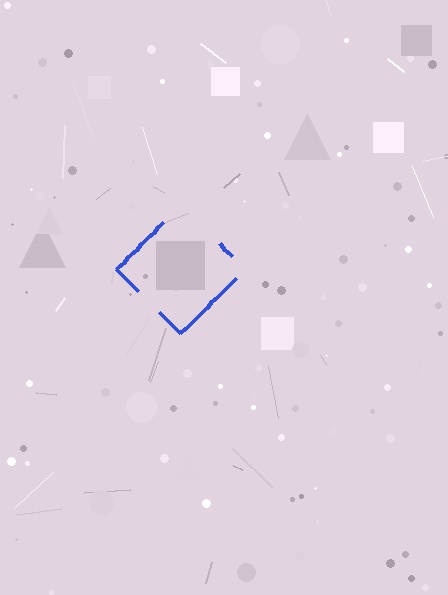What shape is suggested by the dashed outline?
The dashed outline suggests a diamond.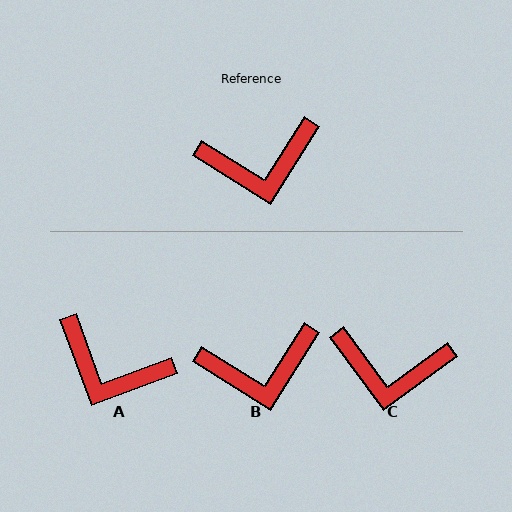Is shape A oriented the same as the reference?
No, it is off by about 38 degrees.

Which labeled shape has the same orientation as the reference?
B.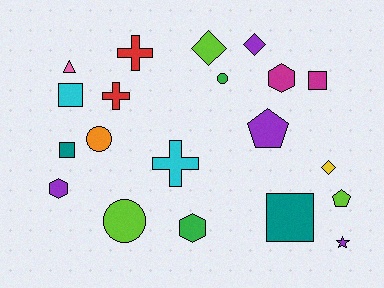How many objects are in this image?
There are 20 objects.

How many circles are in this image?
There are 3 circles.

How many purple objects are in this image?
There are 4 purple objects.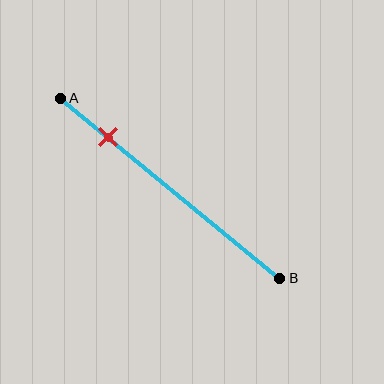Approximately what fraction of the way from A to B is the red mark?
The red mark is approximately 20% of the way from A to B.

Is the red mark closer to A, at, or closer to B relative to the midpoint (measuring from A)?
The red mark is closer to point A than the midpoint of segment AB.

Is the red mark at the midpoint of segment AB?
No, the mark is at about 20% from A, not at the 50% midpoint.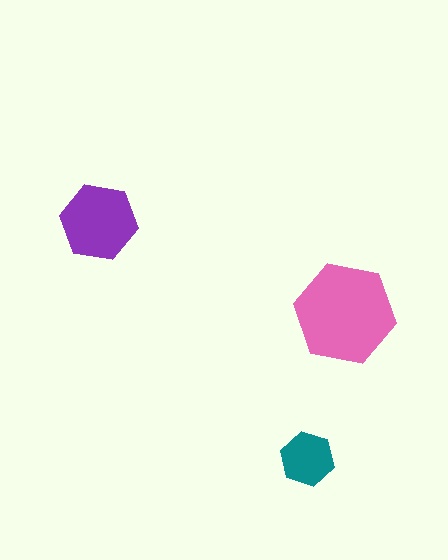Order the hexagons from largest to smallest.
the pink one, the purple one, the teal one.